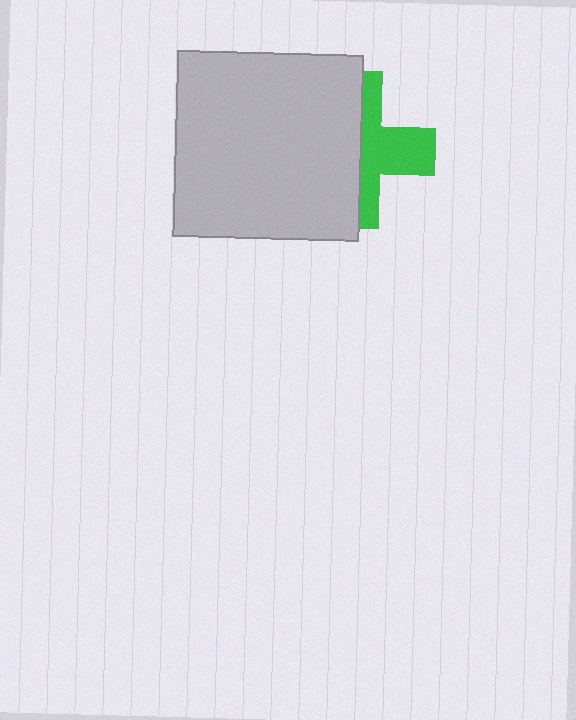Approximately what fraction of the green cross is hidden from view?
Roughly 55% of the green cross is hidden behind the light gray square.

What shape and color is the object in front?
The object in front is a light gray square.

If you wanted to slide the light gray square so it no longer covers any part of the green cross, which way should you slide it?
Slide it left — that is the most direct way to separate the two shapes.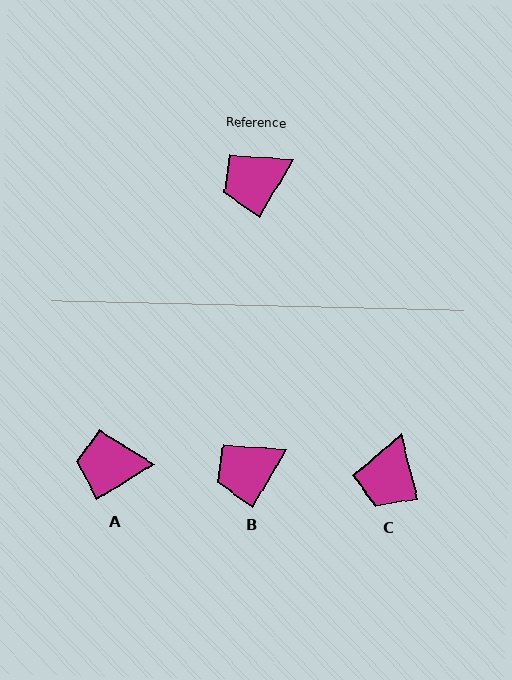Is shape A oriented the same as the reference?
No, it is off by about 28 degrees.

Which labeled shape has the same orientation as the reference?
B.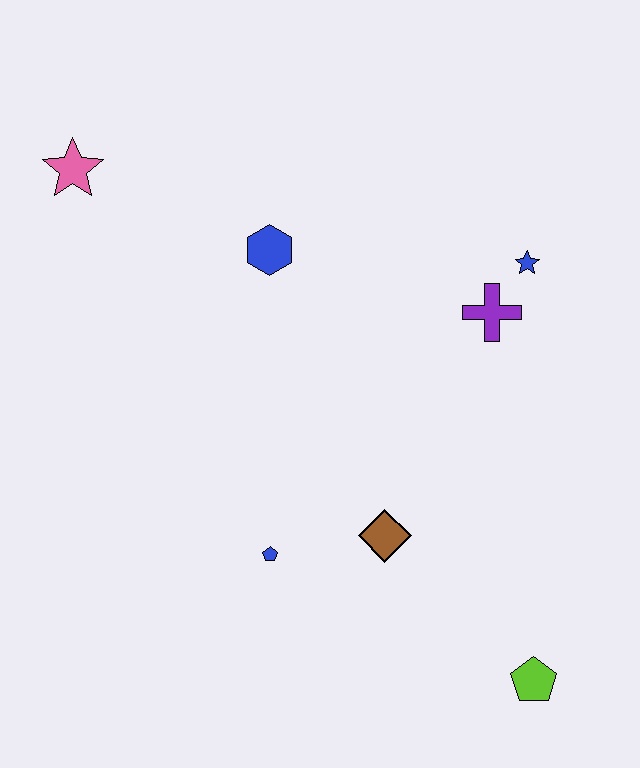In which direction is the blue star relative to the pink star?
The blue star is to the right of the pink star.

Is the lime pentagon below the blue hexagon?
Yes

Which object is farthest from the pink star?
The lime pentagon is farthest from the pink star.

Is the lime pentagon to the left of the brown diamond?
No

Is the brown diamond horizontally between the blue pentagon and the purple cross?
Yes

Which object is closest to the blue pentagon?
The brown diamond is closest to the blue pentagon.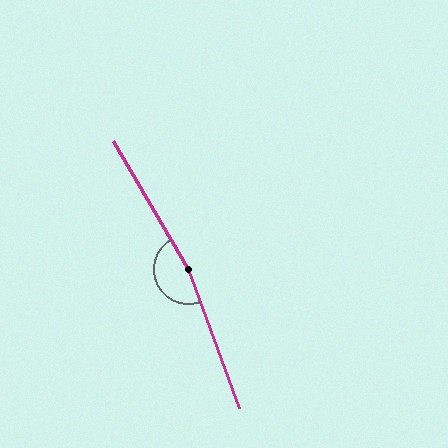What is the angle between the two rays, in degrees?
Approximately 169 degrees.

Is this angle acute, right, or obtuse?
It is obtuse.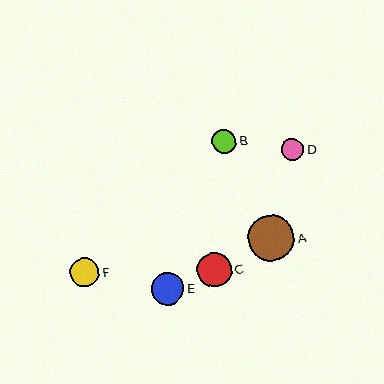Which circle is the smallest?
Circle D is the smallest with a size of approximately 22 pixels.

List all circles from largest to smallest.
From largest to smallest: A, C, E, F, B, D.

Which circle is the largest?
Circle A is the largest with a size of approximately 46 pixels.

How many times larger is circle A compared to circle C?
Circle A is approximately 1.3 times the size of circle C.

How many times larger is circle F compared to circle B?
Circle F is approximately 1.2 times the size of circle B.